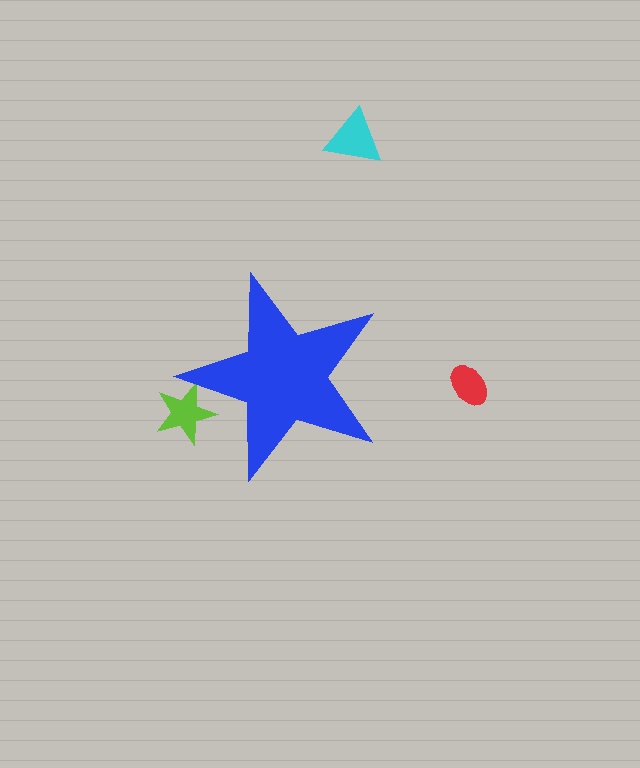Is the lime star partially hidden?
Yes, the lime star is partially hidden behind the blue star.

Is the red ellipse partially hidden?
No, the red ellipse is fully visible.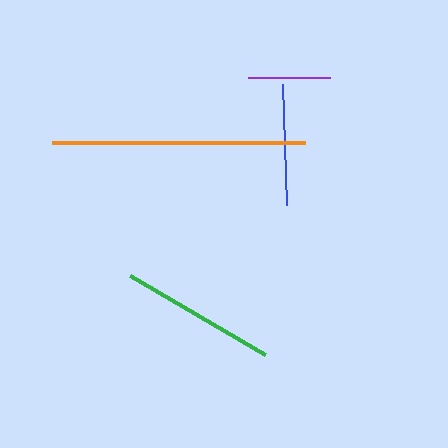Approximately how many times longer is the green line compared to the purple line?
The green line is approximately 1.9 times the length of the purple line.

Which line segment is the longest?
The orange line is the longest at approximately 253 pixels.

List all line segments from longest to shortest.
From longest to shortest: orange, green, blue, purple.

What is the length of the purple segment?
The purple segment is approximately 81 pixels long.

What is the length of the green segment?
The green segment is approximately 157 pixels long.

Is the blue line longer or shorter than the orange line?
The orange line is longer than the blue line.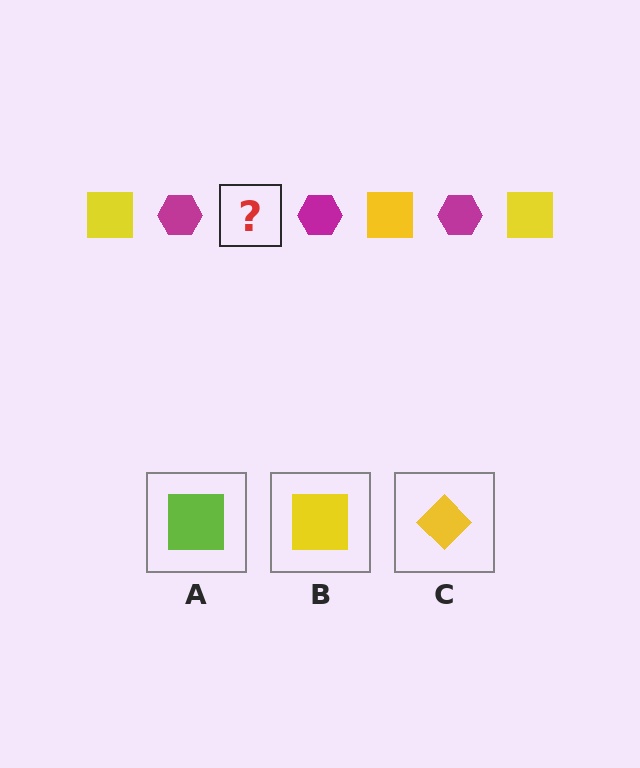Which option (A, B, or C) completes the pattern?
B.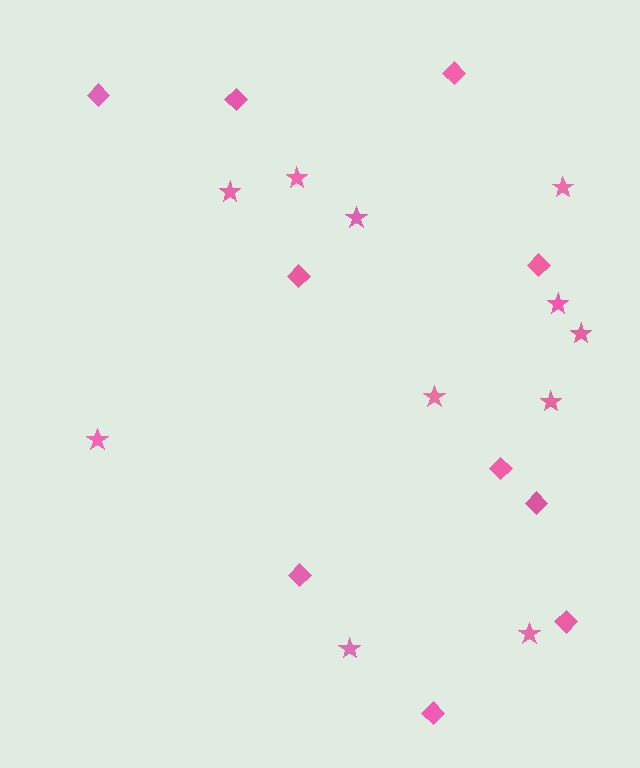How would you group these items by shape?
There are 2 groups: one group of stars (11) and one group of diamonds (10).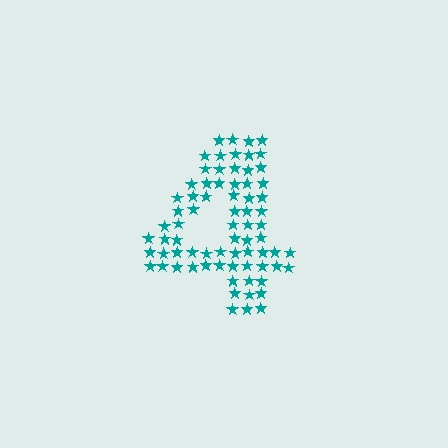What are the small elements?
The small elements are stars.